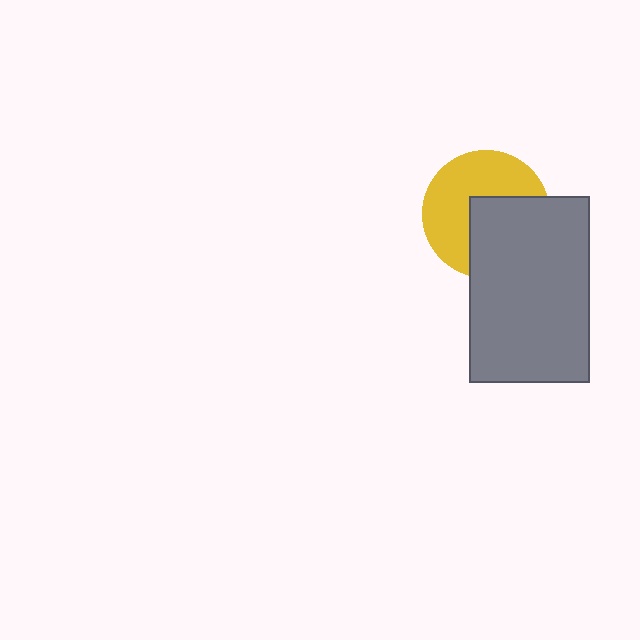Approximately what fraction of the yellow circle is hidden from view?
Roughly 44% of the yellow circle is hidden behind the gray rectangle.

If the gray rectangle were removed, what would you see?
You would see the complete yellow circle.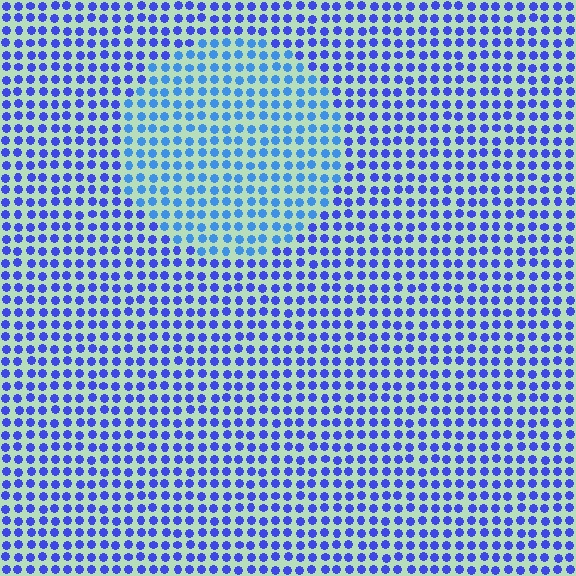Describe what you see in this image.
The image is filled with small blue elements in a uniform arrangement. A circle-shaped region is visible where the elements are tinted to a slightly different hue, forming a subtle color boundary.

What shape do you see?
I see a circle.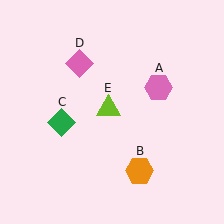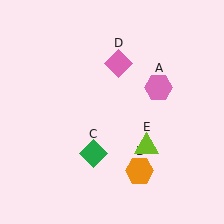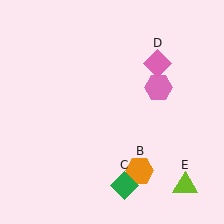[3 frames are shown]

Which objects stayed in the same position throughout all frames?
Pink hexagon (object A) and orange hexagon (object B) remained stationary.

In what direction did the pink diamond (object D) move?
The pink diamond (object D) moved right.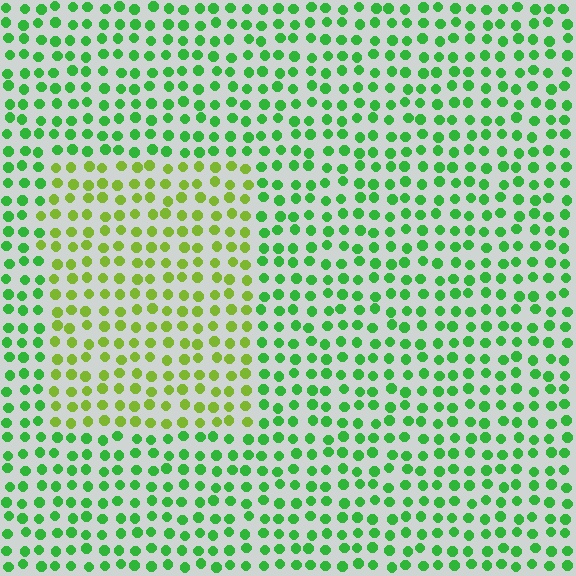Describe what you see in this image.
The image is filled with small green elements in a uniform arrangement. A rectangle-shaped region is visible where the elements are tinted to a slightly different hue, forming a subtle color boundary.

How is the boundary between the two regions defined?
The boundary is defined purely by a slight shift in hue (about 39 degrees). Spacing, size, and orientation are identical on both sides.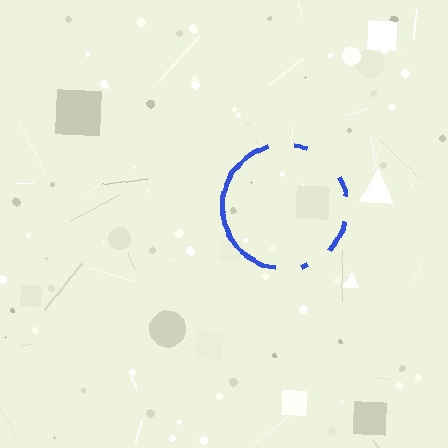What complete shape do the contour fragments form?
The contour fragments form a circle.